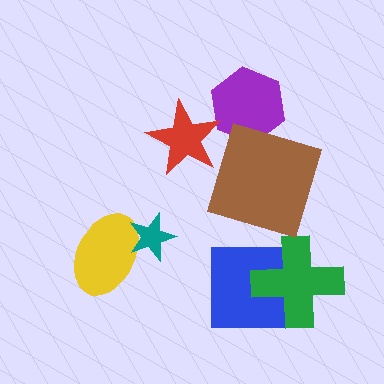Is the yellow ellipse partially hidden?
Yes, it is partially covered by another shape.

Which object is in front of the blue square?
The green cross is in front of the blue square.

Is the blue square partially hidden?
Yes, it is partially covered by another shape.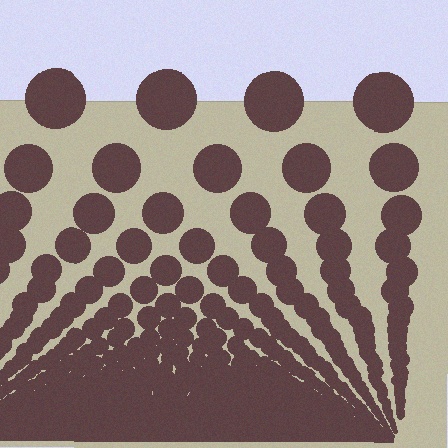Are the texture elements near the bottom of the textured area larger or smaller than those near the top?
Smaller. The gradient is inverted — elements near the bottom are smaller and denser.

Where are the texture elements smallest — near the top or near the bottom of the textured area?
Near the bottom.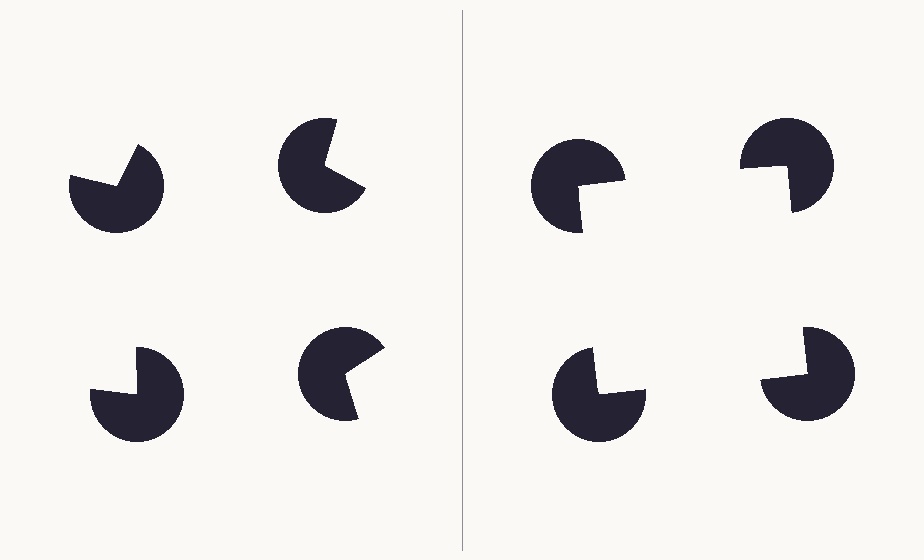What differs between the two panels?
The pac-man discs are positioned identically on both sides; only the wedge orientations differ. On the right they align to a square; on the left they are misaligned.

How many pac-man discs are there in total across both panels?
8 — 4 on each side.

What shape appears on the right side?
An illusory square.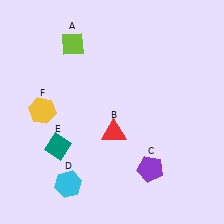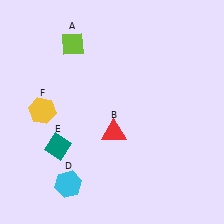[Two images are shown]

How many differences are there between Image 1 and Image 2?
There is 1 difference between the two images.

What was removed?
The purple pentagon (C) was removed in Image 2.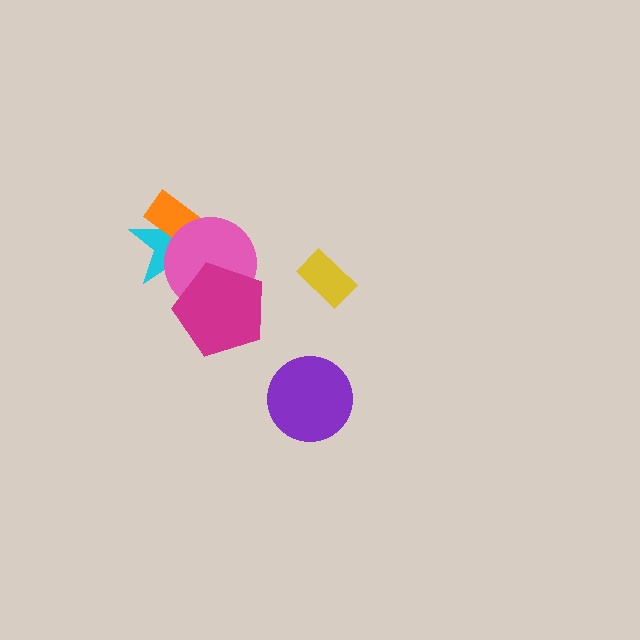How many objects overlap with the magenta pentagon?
2 objects overlap with the magenta pentagon.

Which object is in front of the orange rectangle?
The pink circle is in front of the orange rectangle.